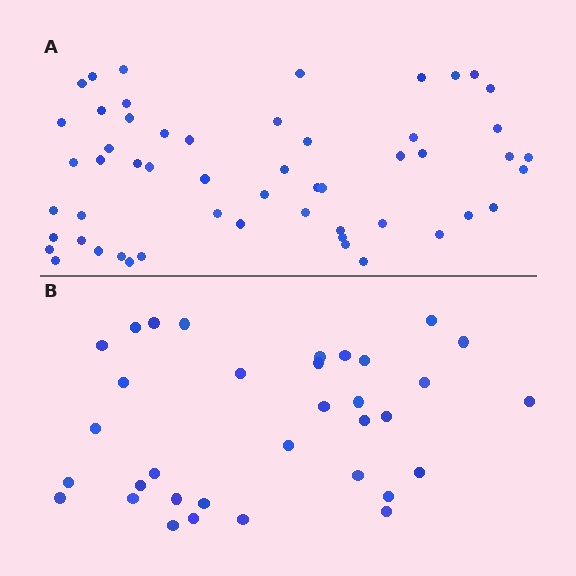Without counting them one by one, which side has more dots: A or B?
Region A (the top region) has more dots.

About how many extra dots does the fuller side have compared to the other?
Region A has approximately 20 more dots than region B.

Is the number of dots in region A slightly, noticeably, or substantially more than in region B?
Region A has substantially more. The ratio is roughly 1.6 to 1.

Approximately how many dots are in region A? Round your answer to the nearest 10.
About 50 dots. (The exact count is 54, which rounds to 50.)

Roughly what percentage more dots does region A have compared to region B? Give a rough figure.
About 60% more.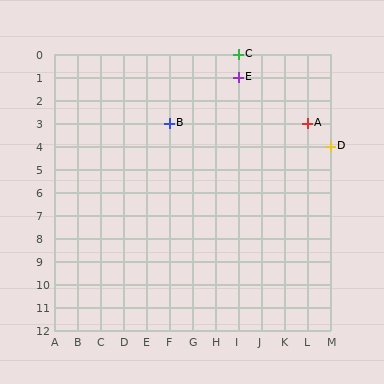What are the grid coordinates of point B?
Point B is at grid coordinates (F, 3).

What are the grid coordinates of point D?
Point D is at grid coordinates (M, 4).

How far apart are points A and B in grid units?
Points A and B are 6 columns apart.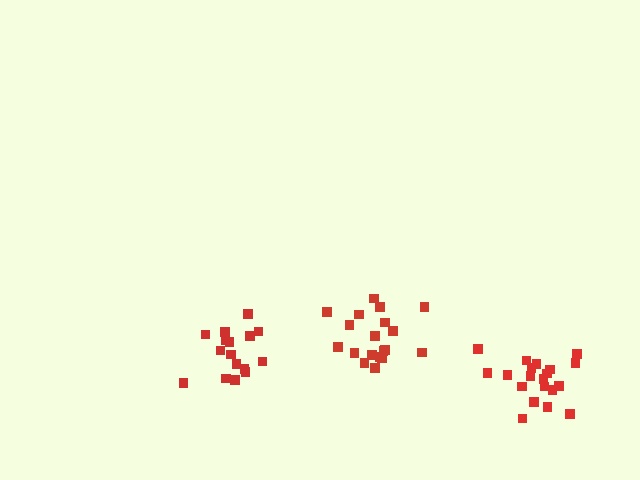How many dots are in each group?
Group 1: 19 dots, Group 2: 20 dots, Group 3: 16 dots (55 total).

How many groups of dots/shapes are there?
There are 3 groups.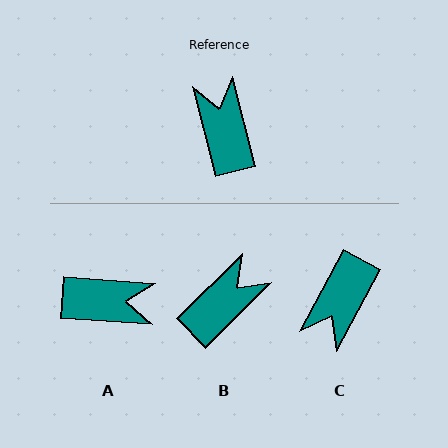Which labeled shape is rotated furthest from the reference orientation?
C, about 137 degrees away.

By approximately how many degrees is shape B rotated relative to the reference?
Approximately 60 degrees clockwise.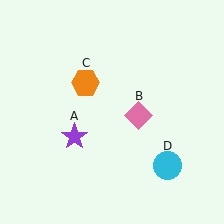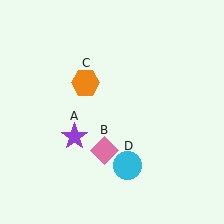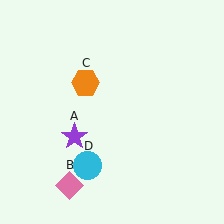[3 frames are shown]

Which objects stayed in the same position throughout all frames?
Purple star (object A) and orange hexagon (object C) remained stationary.